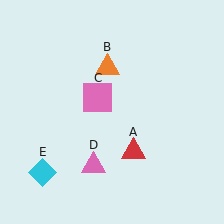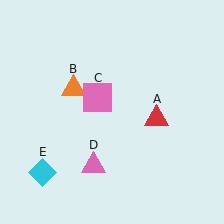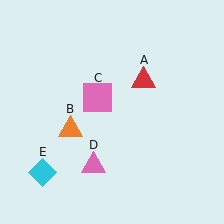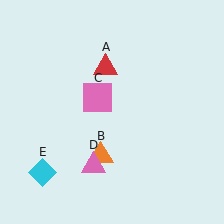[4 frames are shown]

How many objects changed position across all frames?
2 objects changed position: red triangle (object A), orange triangle (object B).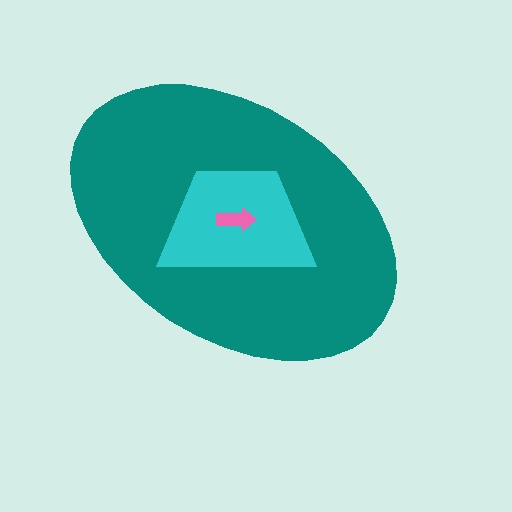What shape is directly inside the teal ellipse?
The cyan trapezoid.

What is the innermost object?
The pink arrow.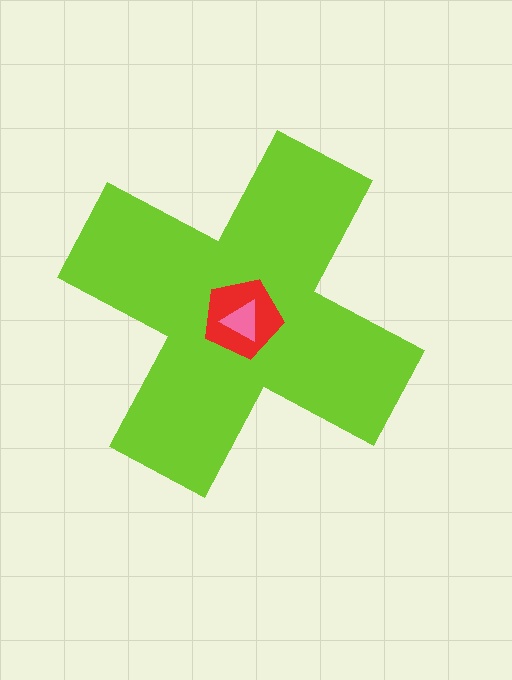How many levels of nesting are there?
3.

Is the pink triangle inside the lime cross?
Yes.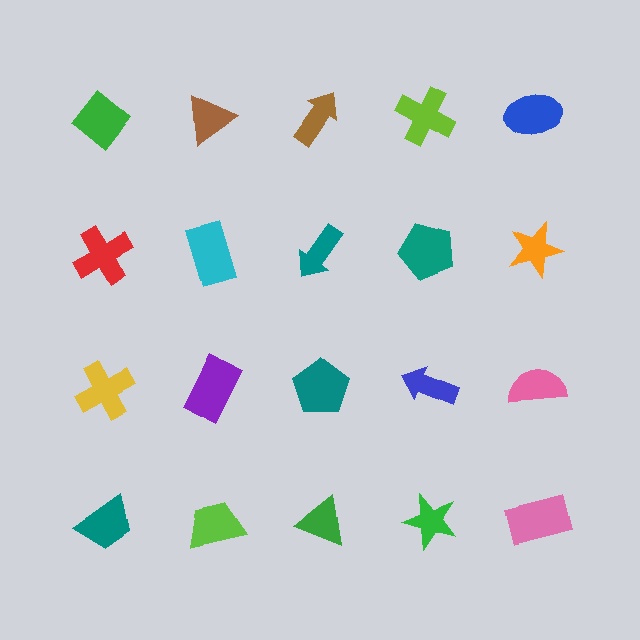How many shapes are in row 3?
5 shapes.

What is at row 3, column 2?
A purple rectangle.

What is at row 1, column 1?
A green diamond.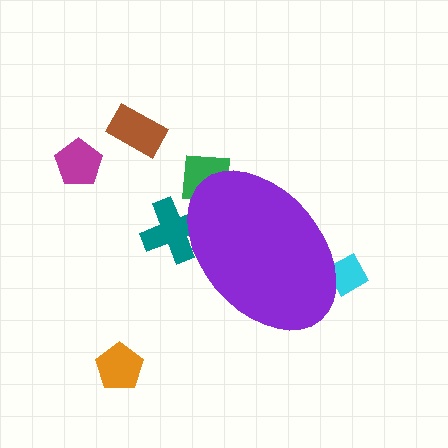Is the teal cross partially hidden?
Yes, the teal cross is partially hidden behind the purple ellipse.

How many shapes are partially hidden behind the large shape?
3 shapes are partially hidden.